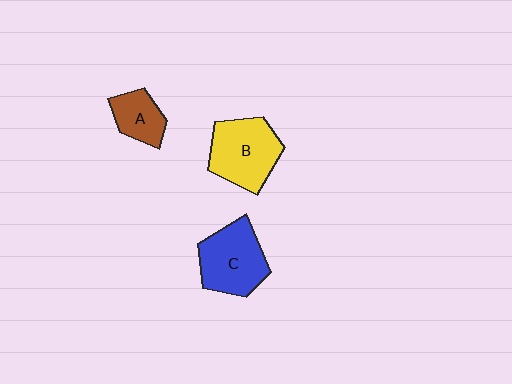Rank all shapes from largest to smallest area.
From largest to smallest: B (yellow), C (blue), A (brown).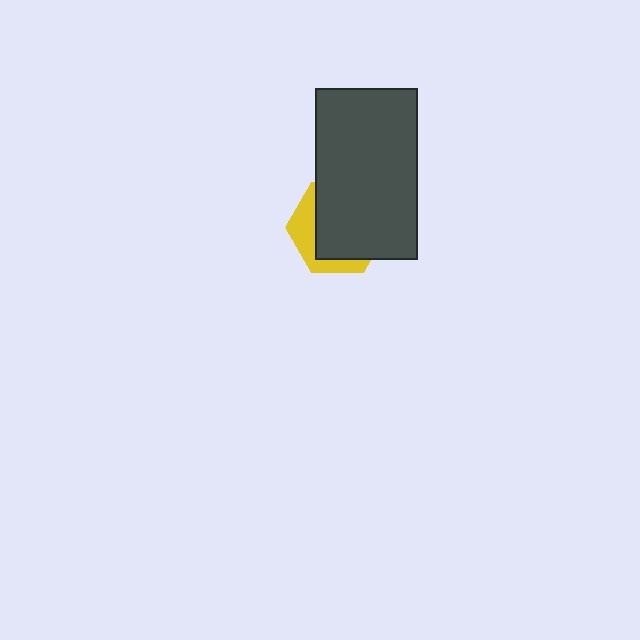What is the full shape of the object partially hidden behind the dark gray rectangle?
The partially hidden object is a yellow hexagon.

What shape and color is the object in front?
The object in front is a dark gray rectangle.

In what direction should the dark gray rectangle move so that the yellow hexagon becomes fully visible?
The dark gray rectangle should move toward the upper-right. That is the shortest direction to clear the overlap and leave the yellow hexagon fully visible.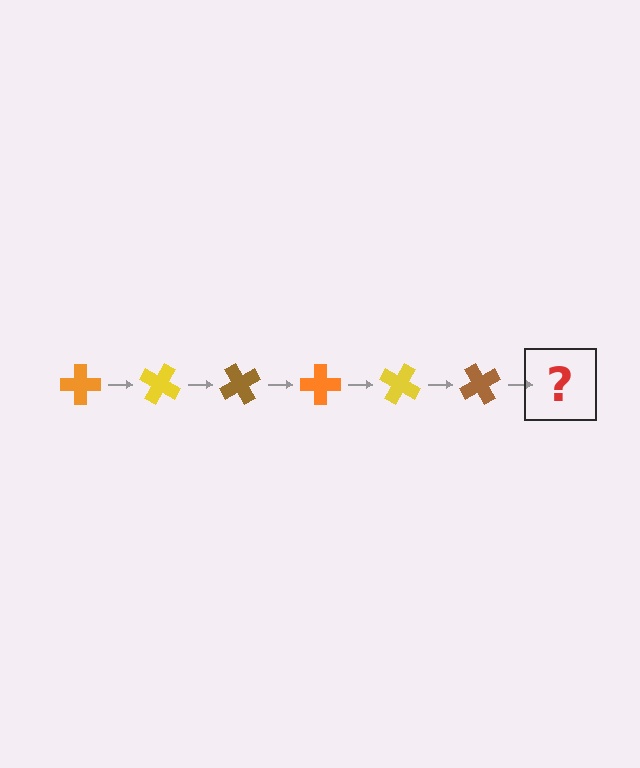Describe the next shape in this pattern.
It should be an orange cross, rotated 180 degrees from the start.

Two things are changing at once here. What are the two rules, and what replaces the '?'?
The two rules are that it rotates 30 degrees each step and the color cycles through orange, yellow, and brown. The '?' should be an orange cross, rotated 180 degrees from the start.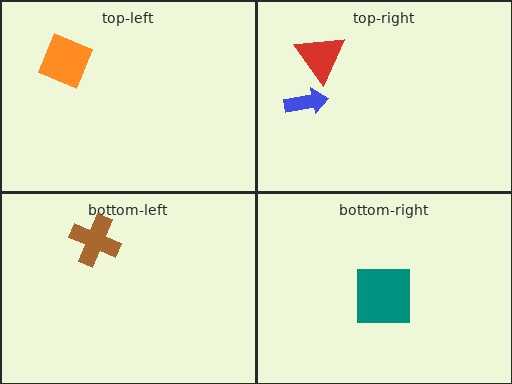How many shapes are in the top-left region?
1.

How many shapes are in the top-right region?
2.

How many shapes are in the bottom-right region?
1.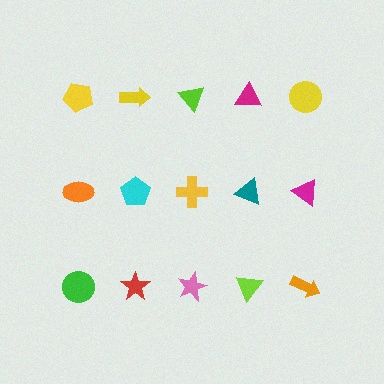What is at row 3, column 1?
A green circle.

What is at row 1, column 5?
A yellow circle.